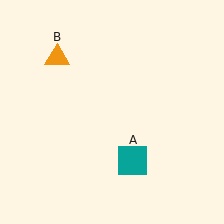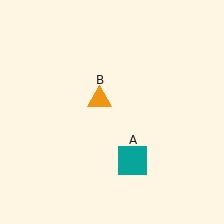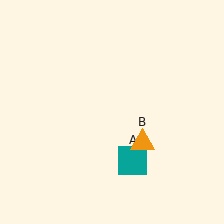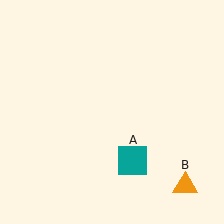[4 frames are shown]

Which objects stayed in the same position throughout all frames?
Teal square (object A) remained stationary.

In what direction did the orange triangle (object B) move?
The orange triangle (object B) moved down and to the right.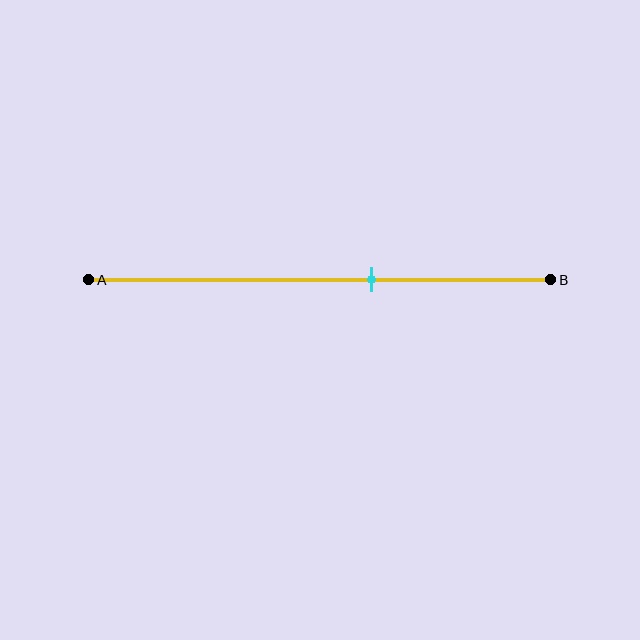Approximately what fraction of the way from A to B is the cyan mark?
The cyan mark is approximately 60% of the way from A to B.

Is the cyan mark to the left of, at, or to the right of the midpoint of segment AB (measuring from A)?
The cyan mark is to the right of the midpoint of segment AB.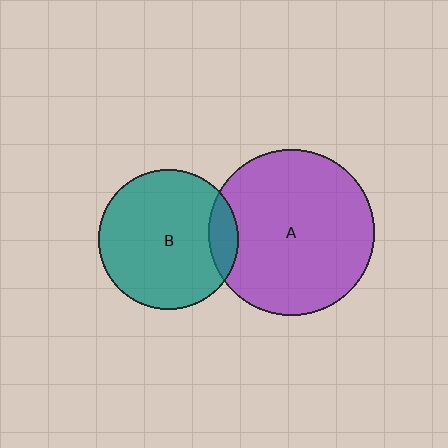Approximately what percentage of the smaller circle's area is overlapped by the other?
Approximately 10%.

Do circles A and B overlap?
Yes.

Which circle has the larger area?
Circle A (purple).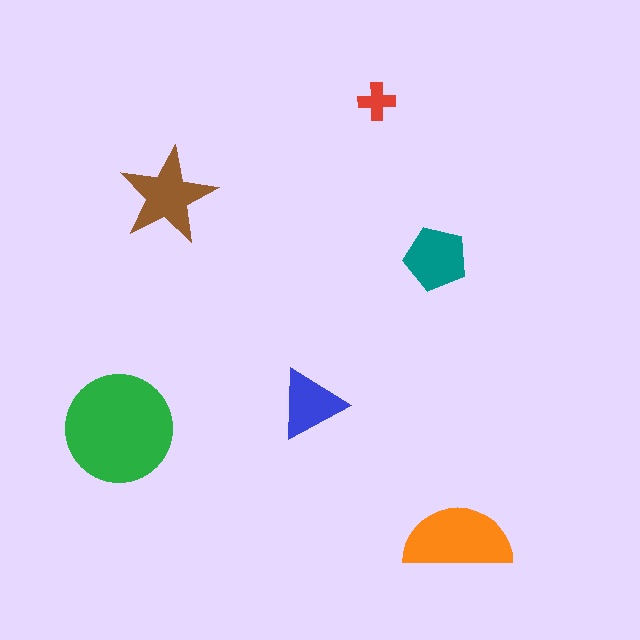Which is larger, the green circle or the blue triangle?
The green circle.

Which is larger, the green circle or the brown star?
The green circle.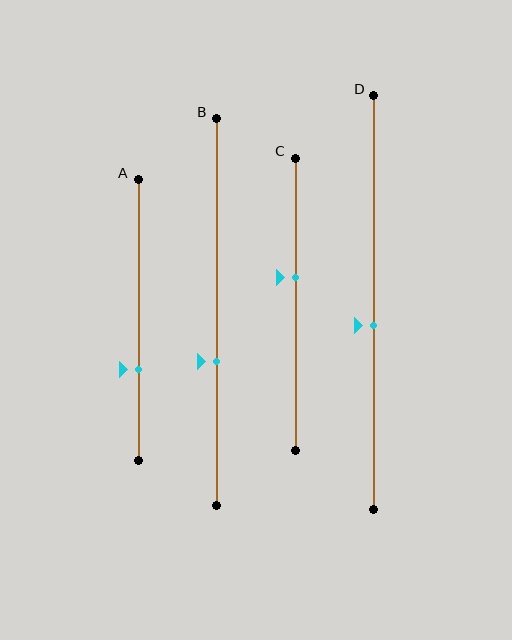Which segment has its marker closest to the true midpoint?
Segment D has its marker closest to the true midpoint.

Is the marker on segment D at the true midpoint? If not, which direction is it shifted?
No, the marker on segment D is shifted downward by about 6% of the segment length.